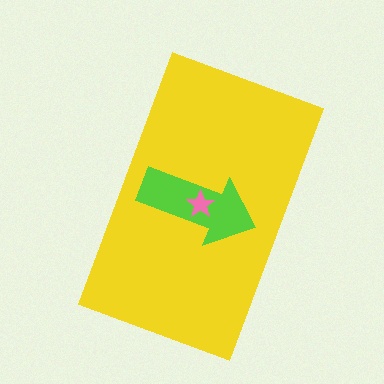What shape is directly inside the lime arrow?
The pink star.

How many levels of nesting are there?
3.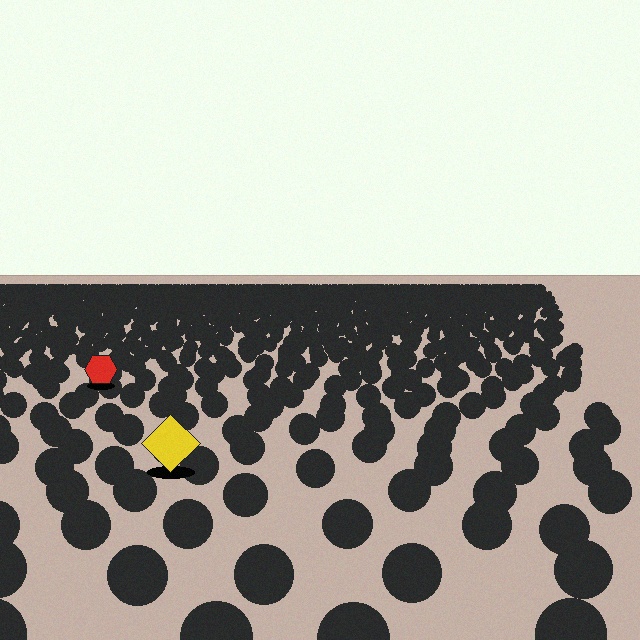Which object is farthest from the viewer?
The red hexagon is farthest from the viewer. It appears smaller and the ground texture around it is denser.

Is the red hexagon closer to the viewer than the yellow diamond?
No. The yellow diamond is closer — you can tell from the texture gradient: the ground texture is coarser near it.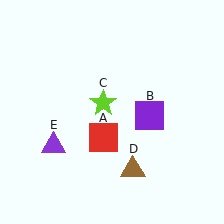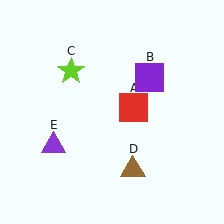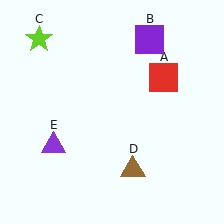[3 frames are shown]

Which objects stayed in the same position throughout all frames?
Brown triangle (object D) and purple triangle (object E) remained stationary.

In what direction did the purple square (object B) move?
The purple square (object B) moved up.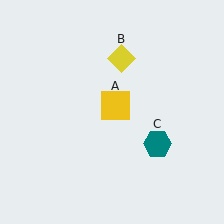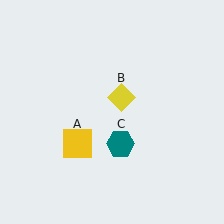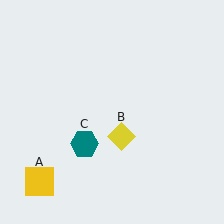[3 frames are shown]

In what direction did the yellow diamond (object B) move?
The yellow diamond (object B) moved down.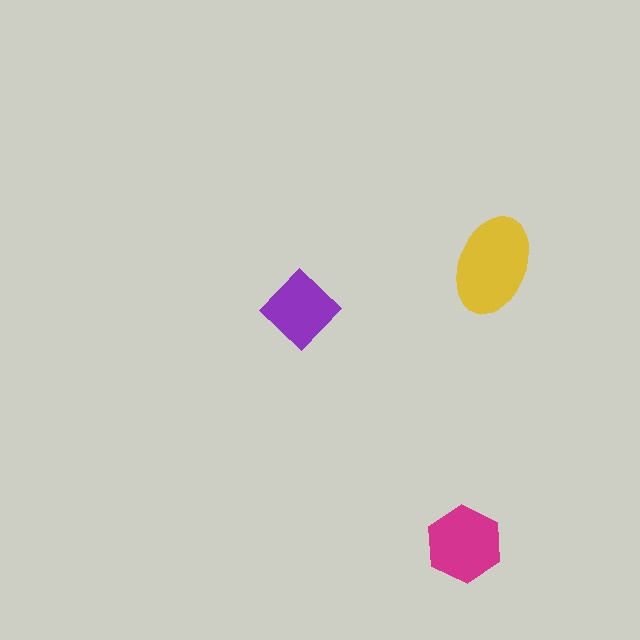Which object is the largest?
The yellow ellipse.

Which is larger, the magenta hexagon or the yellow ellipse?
The yellow ellipse.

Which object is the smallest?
The purple diamond.